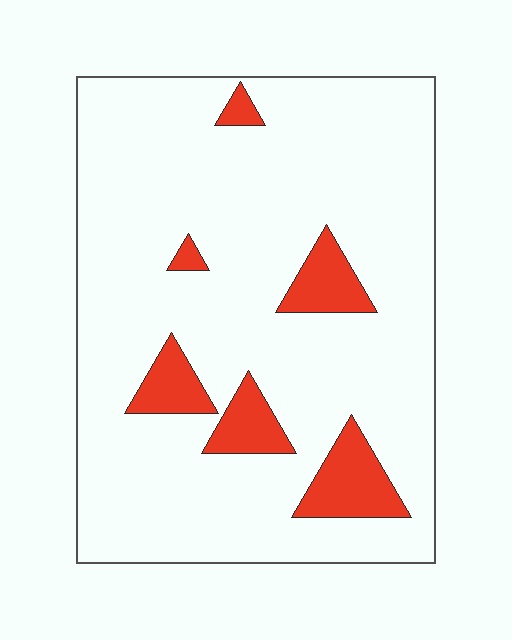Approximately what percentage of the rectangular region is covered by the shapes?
Approximately 10%.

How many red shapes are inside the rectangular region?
6.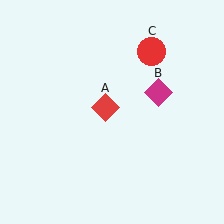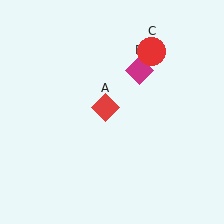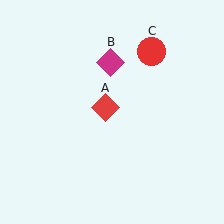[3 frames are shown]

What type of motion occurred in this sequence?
The magenta diamond (object B) rotated counterclockwise around the center of the scene.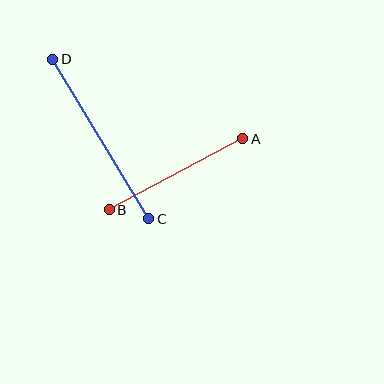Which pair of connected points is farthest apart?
Points C and D are farthest apart.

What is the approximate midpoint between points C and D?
The midpoint is at approximately (101, 139) pixels.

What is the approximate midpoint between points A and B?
The midpoint is at approximately (176, 174) pixels.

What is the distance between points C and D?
The distance is approximately 186 pixels.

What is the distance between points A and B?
The distance is approximately 151 pixels.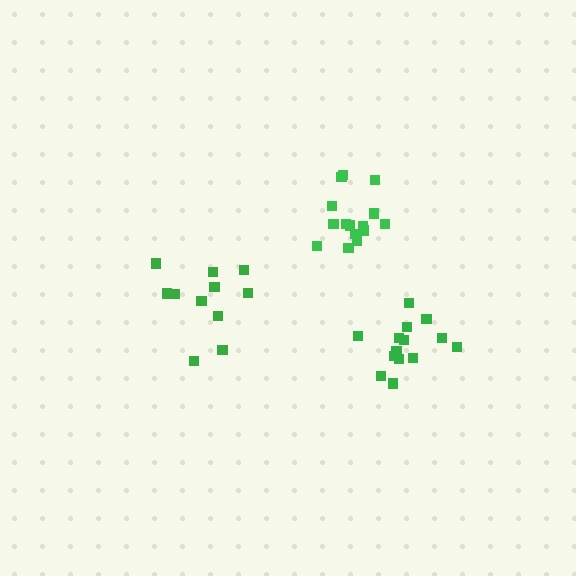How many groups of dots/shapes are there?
There are 3 groups.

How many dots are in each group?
Group 1: 15 dots, Group 2: 11 dots, Group 3: 14 dots (40 total).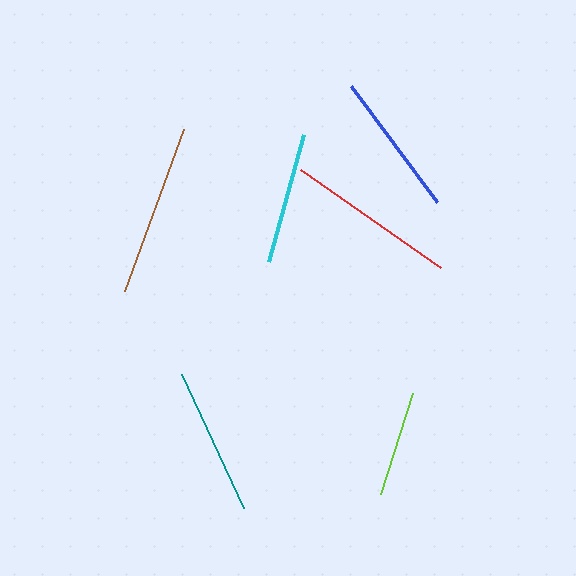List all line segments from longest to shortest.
From longest to shortest: brown, red, teal, blue, cyan, lime.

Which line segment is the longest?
The brown line is the longest at approximately 173 pixels.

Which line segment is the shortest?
The lime line is the shortest at approximately 107 pixels.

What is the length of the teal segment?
The teal segment is approximately 147 pixels long.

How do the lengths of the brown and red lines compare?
The brown and red lines are approximately the same length.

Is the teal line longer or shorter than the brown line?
The brown line is longer than the teal line.